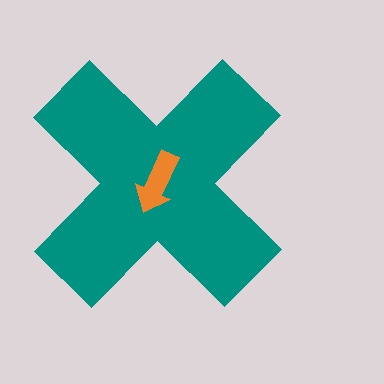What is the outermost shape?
The teal cross.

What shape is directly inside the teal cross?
The orange arrow.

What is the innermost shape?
The orange arrow.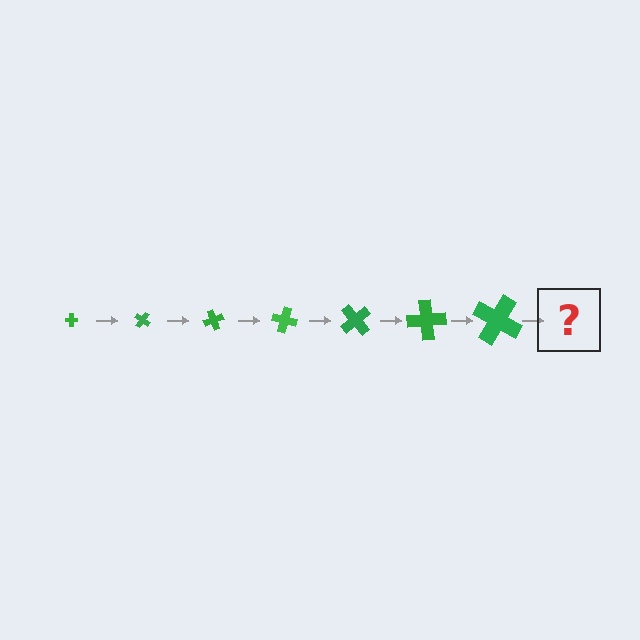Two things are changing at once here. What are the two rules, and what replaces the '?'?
The two rules are that the cross grows larger each step and it rotates 35 degrees each step. The '?' should be a cross, larger than the previous one and rotated 245 degrees from the start.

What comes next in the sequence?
The next element should be a cross, larger than the previous one and rotated 245 degrees from the start.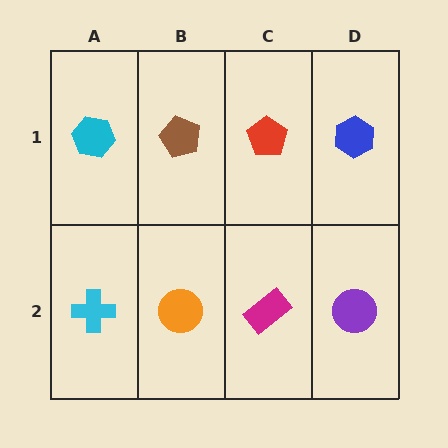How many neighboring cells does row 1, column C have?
3.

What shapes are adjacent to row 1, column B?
An orange circle (row 2, column B), a cyan hexagon (row 1, column A), a red pentagon (row 1, column C).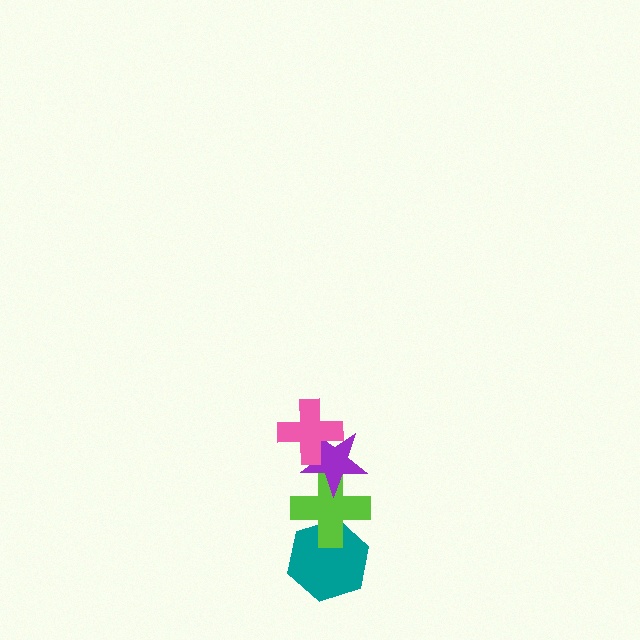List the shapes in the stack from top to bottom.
From top to bottom: the pink cross, the purple star, the lime cross, the teal hexagon.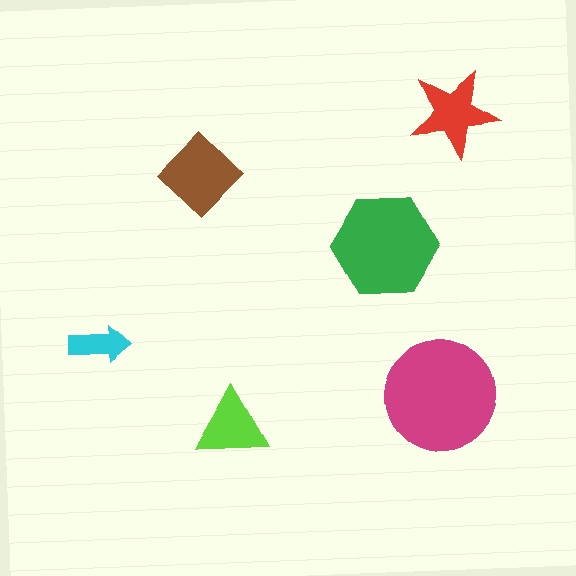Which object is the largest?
The magenta circle.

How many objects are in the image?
There are 6 objects in the image.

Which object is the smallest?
The cyan arrow.